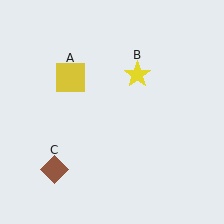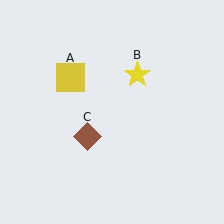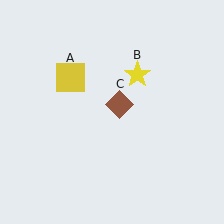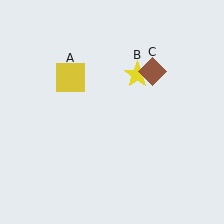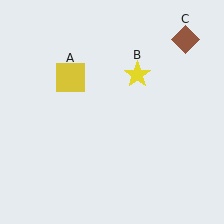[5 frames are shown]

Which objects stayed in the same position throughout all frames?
Yellow square (object A) and yellow star (object B) remained stationary.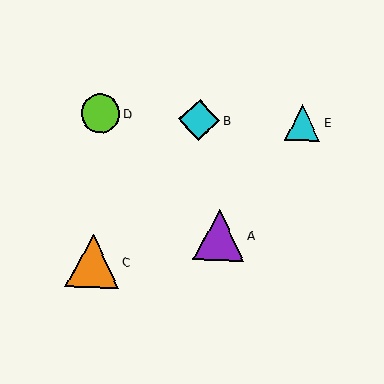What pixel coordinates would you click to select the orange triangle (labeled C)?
Click at (93, 261) to select the orange triangle C.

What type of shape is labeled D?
Shape D is a lime circle.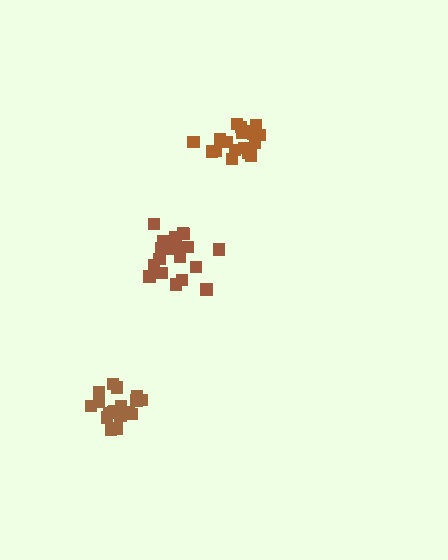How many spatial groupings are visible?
There are 3 spatial groupings.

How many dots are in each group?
Group 1: 18 dots, Group 2: 20 dots, Group 3: 19 dots (57 total).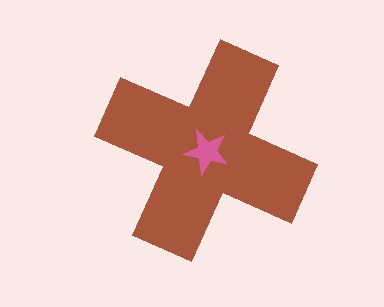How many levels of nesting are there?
2.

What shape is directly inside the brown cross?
The pink star.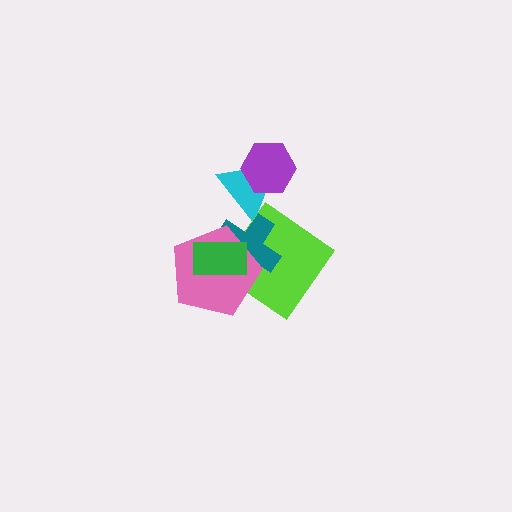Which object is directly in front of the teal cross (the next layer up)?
The pink pentagon is directly in front of the teal cross.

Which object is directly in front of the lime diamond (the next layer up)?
The teal cross is directly in front of the lime diamond.